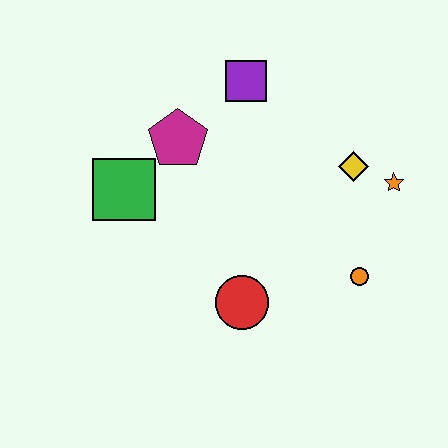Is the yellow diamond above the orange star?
Yes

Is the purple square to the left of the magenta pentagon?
No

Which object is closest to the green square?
The magenta pentagon is closest to the green square.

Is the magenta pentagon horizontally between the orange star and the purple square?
No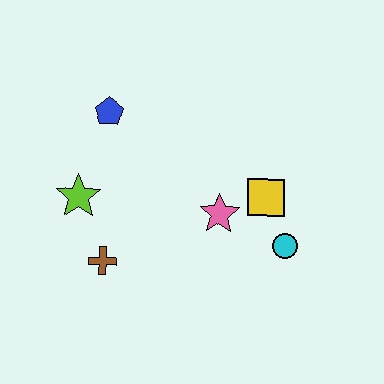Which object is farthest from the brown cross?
The cyan circle is farthest from the brown cross.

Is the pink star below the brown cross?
No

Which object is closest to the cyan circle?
The yellow square is closest to the cyan circle.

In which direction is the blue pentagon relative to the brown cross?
The blue pentagon is above the brown cross.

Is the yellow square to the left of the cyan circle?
Yes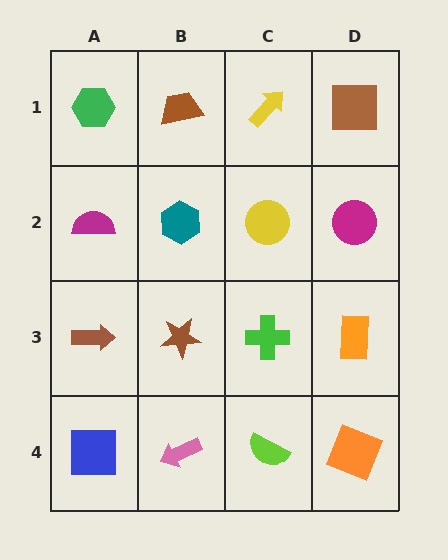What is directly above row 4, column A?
A brown arrow.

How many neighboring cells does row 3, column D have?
3.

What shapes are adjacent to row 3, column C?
A yellow circle (row 2, column C), a lime semicircle (row 4, column C), a brown star (row 3, column B), an orange rectangle (row 3, column D).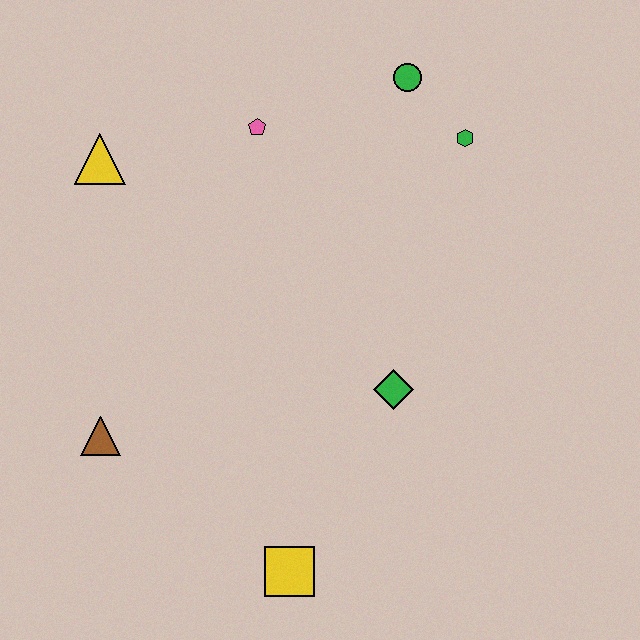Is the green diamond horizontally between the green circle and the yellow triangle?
Yes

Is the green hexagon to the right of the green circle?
Yes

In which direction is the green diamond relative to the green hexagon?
The green diamond is below the green hexagon.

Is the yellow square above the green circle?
No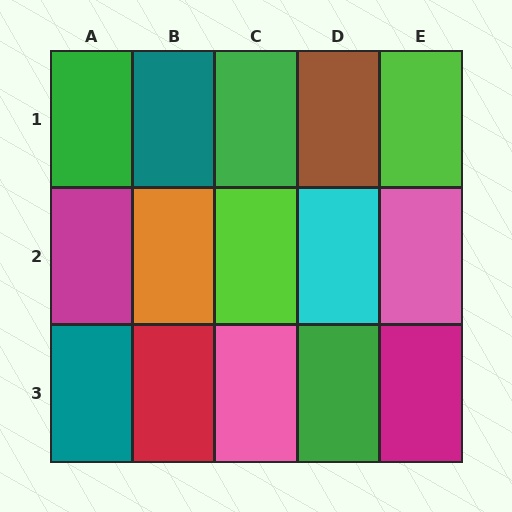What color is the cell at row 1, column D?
Brown.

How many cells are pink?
2 cells are pink.